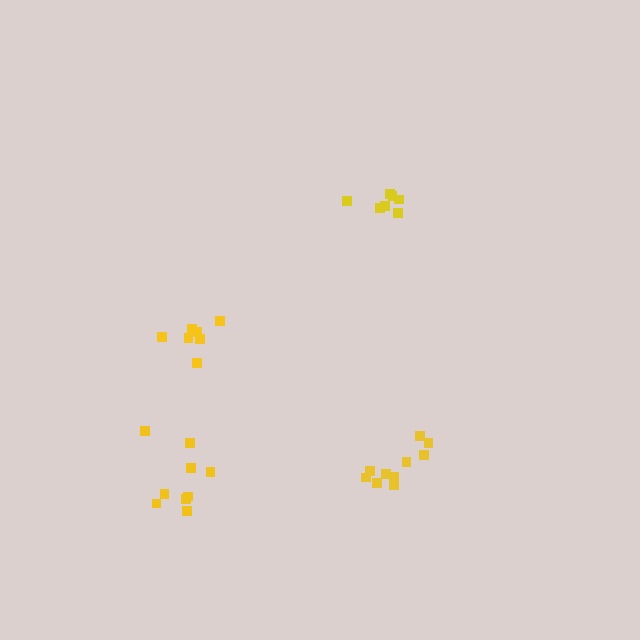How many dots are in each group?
Group 1: 7 dots, Group 2: 7 dots, Group 3: 9 dots, Group 4: 10 dots (33 total).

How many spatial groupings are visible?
There are 4 spatial groupings.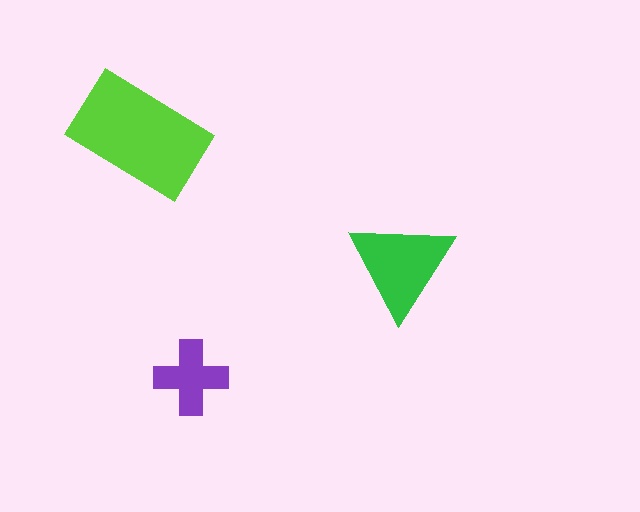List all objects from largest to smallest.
The lime rectangle, the green triangle, the purple cross.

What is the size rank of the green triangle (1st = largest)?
2nd.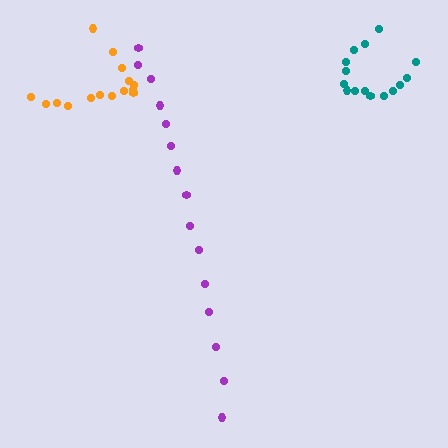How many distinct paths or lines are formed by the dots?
There are 3 distinct paths.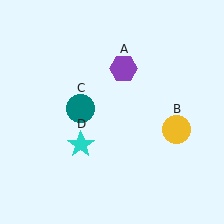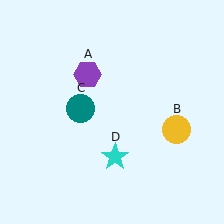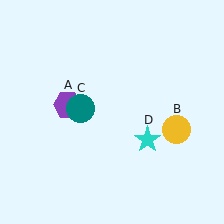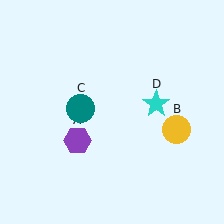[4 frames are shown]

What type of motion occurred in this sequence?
The purple hexagon (object A), cyan star (object D) rotated counterclockwise around the center of the scene.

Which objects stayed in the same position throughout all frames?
Yellow circle (object B) and teal circle (object C) remained stationary.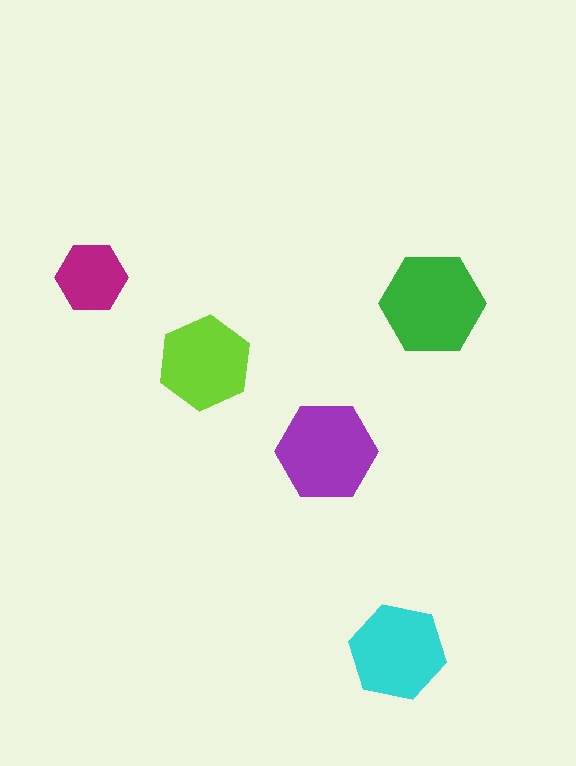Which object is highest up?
The magenta hexagon is topmost.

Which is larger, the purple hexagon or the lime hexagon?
The purple one.